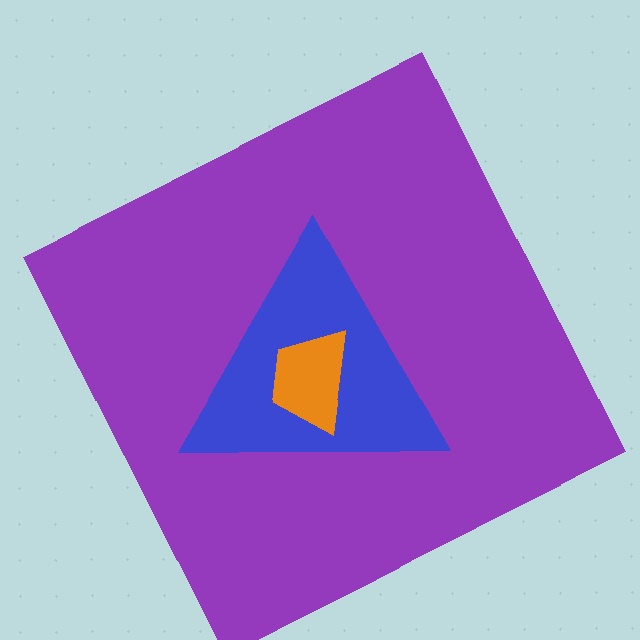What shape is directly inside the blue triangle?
The orange trapezoid.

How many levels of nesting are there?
3.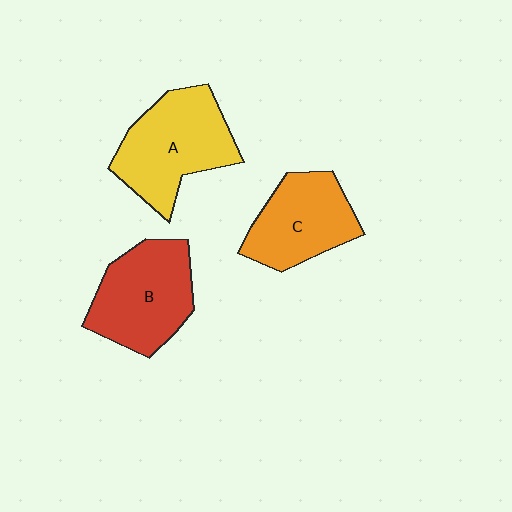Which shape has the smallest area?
Shape C (orange).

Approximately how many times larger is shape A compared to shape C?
Approximately 1.2 times.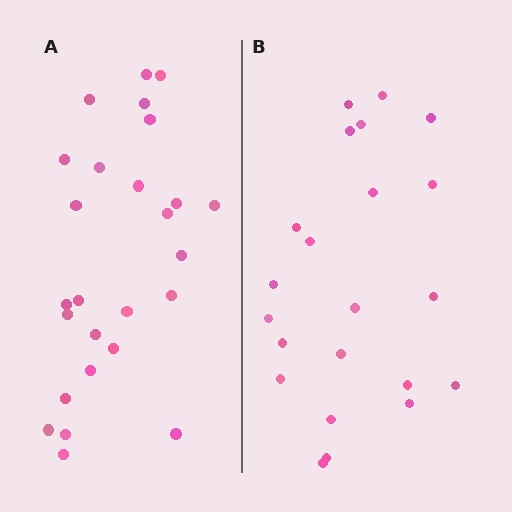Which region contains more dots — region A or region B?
Region A (the left region) has more dots.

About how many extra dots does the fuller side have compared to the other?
Region A has about 4 more dots than region B.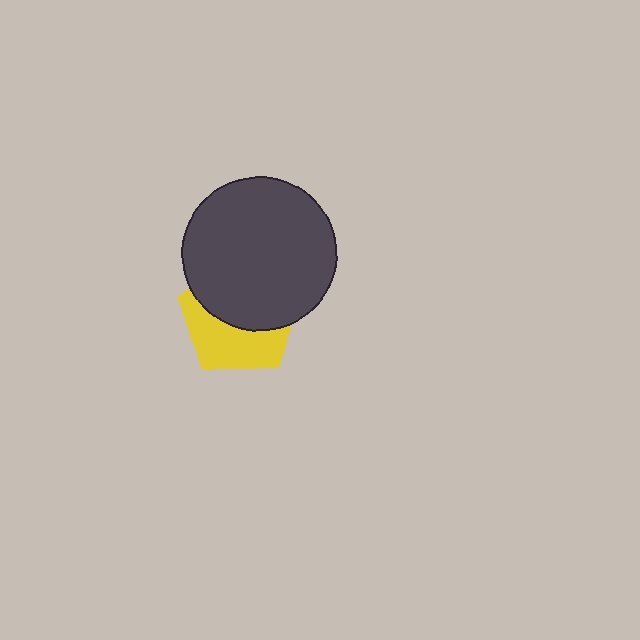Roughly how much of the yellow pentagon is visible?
About half of it is visible (roughly 45%).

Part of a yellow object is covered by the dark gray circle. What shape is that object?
It is a pentagon.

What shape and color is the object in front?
The object in front is a dark gray circle.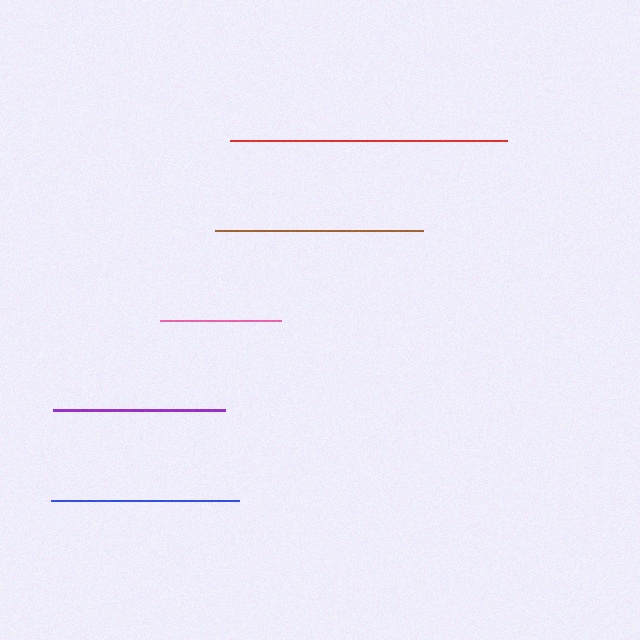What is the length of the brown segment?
The brown segment is approximately 208 pixels long.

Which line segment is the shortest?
The pink line is the shortest at approximately 121 pixels.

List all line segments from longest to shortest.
From longest to shortest: red, brown, blue, purple, pink.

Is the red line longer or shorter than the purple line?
The red line is longer than the purple line.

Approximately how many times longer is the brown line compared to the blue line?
The brown line is approximately 1.1 times the length of the blue line.